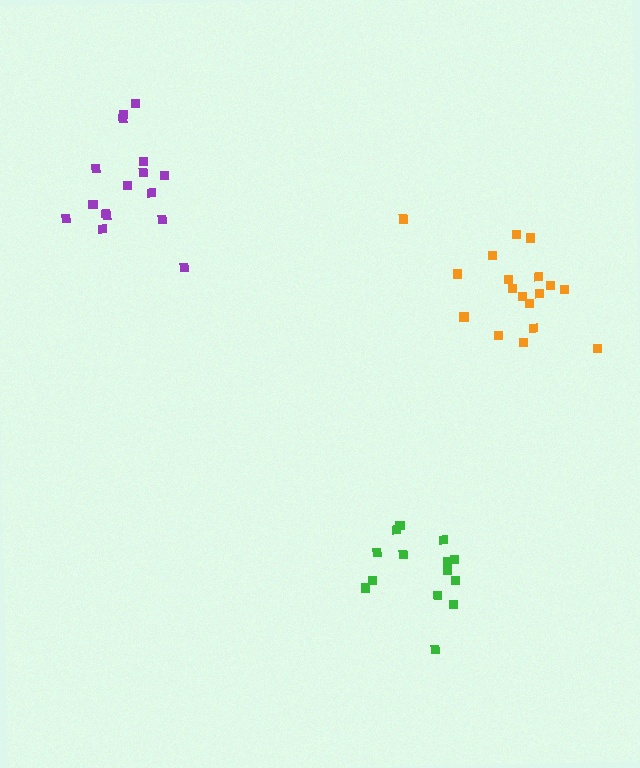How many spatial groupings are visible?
There are 3 spatial groupings.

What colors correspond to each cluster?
The clusters are colored: orange, green, purple.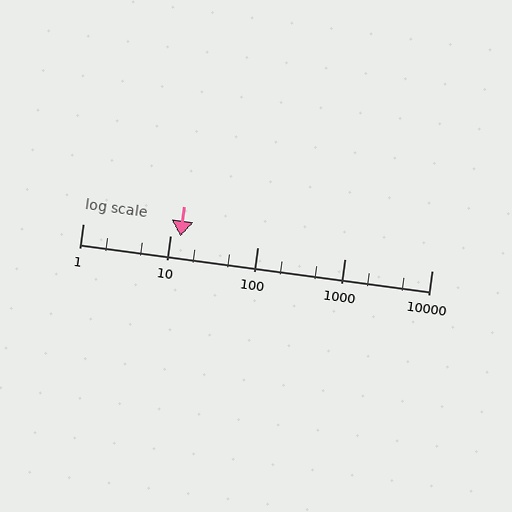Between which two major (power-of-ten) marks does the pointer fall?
The pointer is between 10 and 100.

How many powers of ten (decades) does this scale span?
The scale spans 4 decades, from 1 to 10000.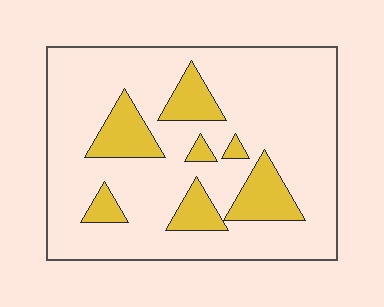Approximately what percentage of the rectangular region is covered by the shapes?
Approximately 20%.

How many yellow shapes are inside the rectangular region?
7.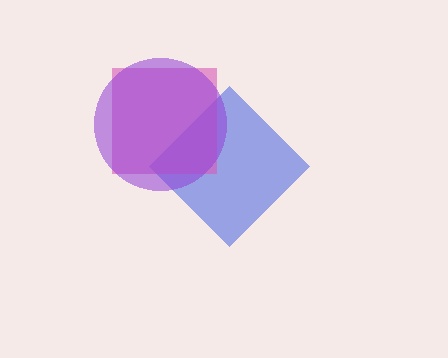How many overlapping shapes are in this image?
There are 3 overlapping shapes in the image.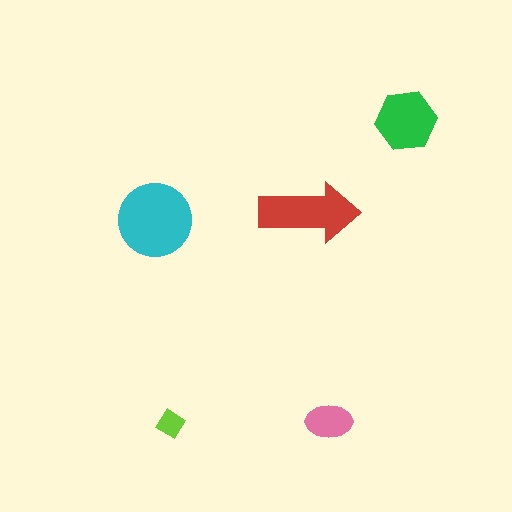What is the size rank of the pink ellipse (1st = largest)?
4th.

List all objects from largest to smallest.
The cyan circle, the red arrow, the green hexagon, the pink ellipse, the lime diamond.